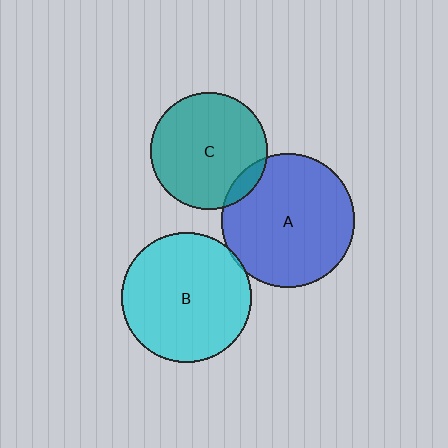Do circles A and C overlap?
Yes.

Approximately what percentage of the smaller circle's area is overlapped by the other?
Approximately 10%.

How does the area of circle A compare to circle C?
Approximately 1.3 times.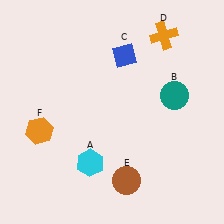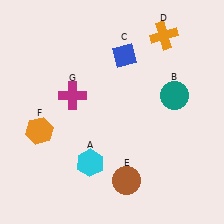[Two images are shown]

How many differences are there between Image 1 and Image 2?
There is 1 difference between the two images.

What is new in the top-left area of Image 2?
A magenta cross (G) was added in the top-left area of Image 2.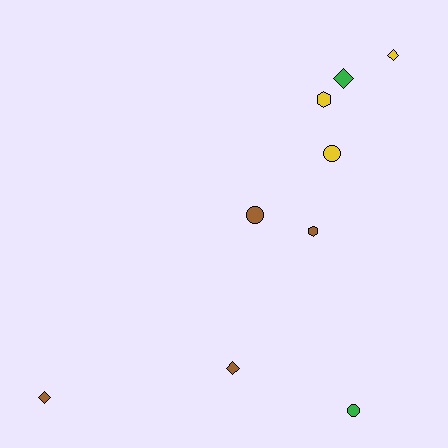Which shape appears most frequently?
Diamond, with 4 objects.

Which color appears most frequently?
Brown, with 4 objects.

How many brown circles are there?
There is 1 brown circle.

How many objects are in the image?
There are 9 objects.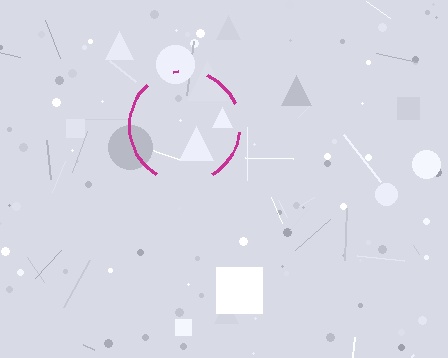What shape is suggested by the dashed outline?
The dashed outline suggests a circle.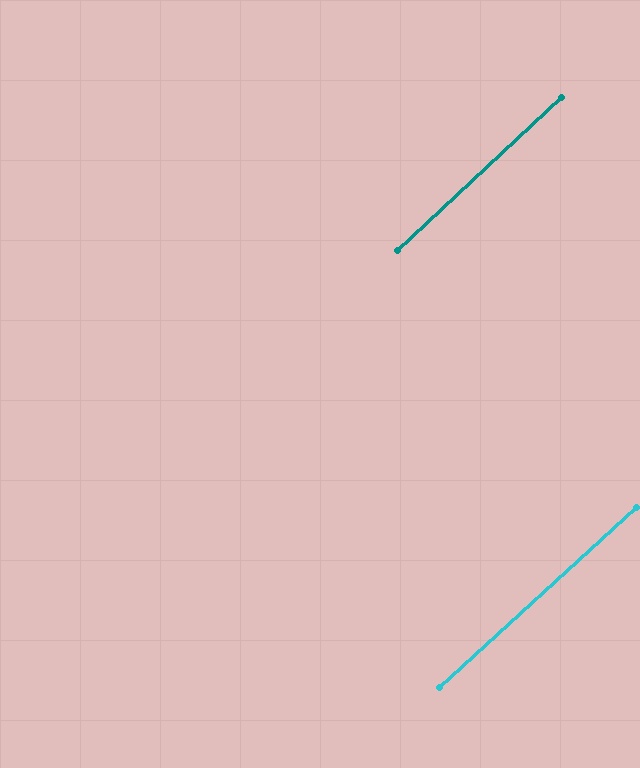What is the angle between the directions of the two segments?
Approximately 1 degree.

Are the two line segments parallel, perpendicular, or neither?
Parallel — their directions differ by only 0.7°.